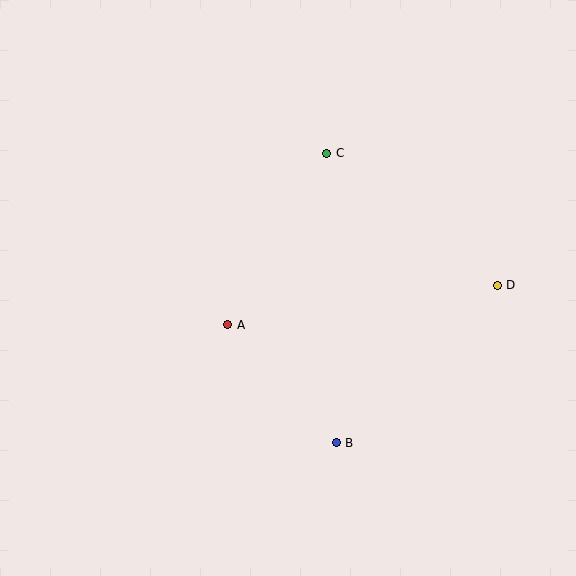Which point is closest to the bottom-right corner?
Point B is closest to the bottom-right corner.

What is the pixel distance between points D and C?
The distance between D and C is 216 pixels.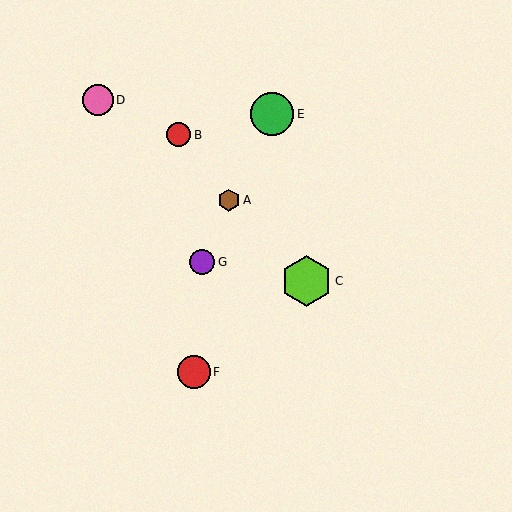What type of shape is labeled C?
Shape C is a lime hexagon.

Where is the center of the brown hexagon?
The center of the brown hexagon is at (229, 200).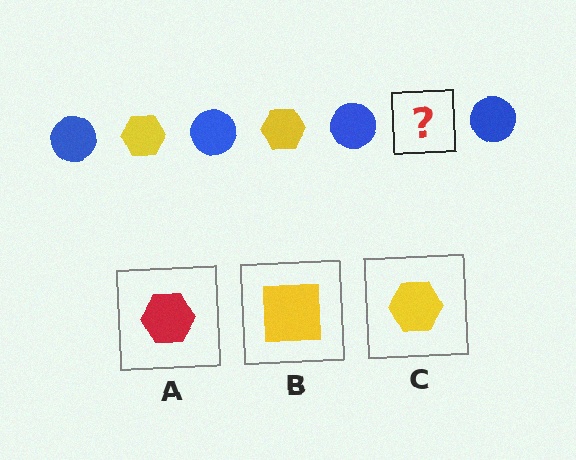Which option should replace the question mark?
Option C.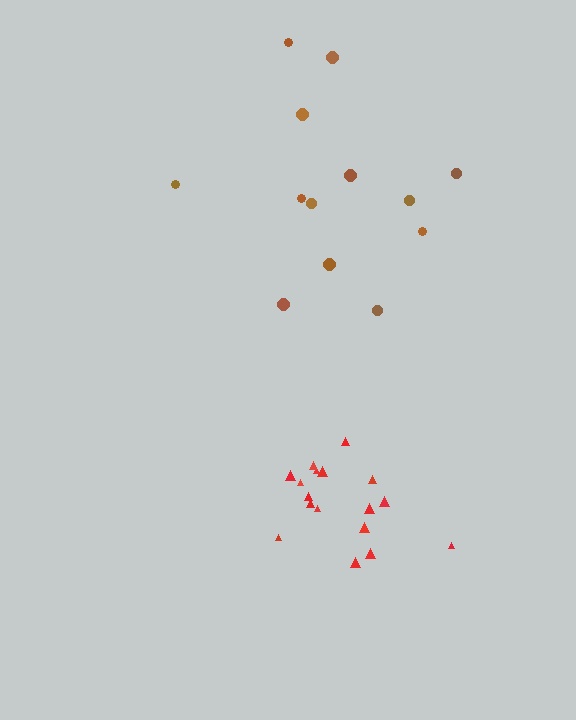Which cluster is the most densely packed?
Red.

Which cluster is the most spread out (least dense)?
Brown.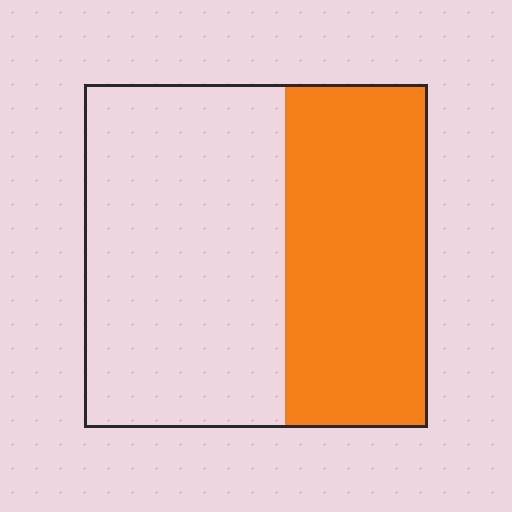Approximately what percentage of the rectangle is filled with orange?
Approximately 40%.